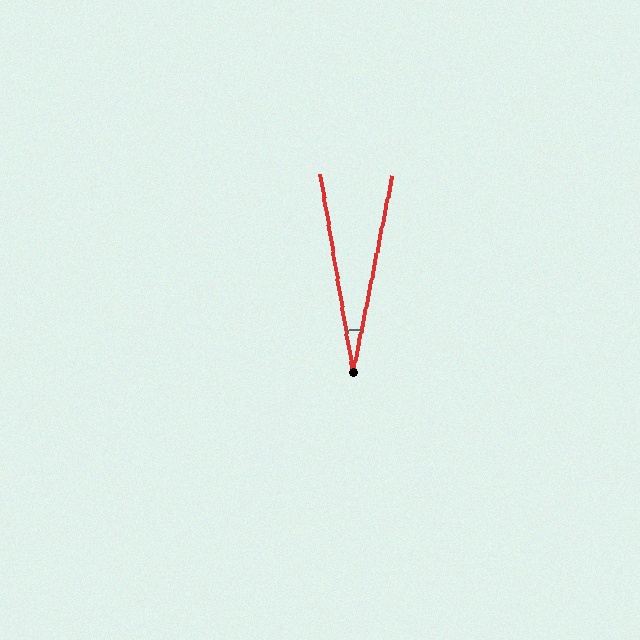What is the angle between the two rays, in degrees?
Approximately 20 degrees.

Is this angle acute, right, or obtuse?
It is acute.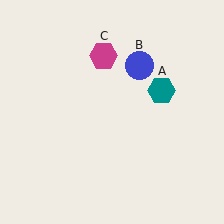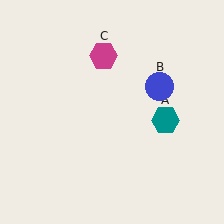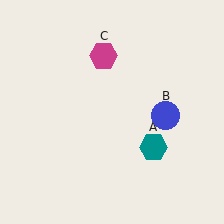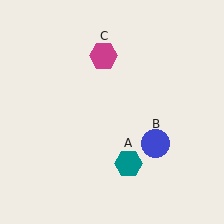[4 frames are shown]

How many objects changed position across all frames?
2 objects changed position: teal hexagon (object A), blue circle (object B).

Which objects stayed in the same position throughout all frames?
Magenta hexagon (object C) remained stationary.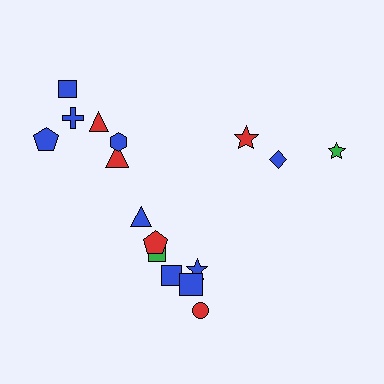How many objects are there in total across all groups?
There are 16 objects.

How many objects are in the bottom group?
There are 6 objects.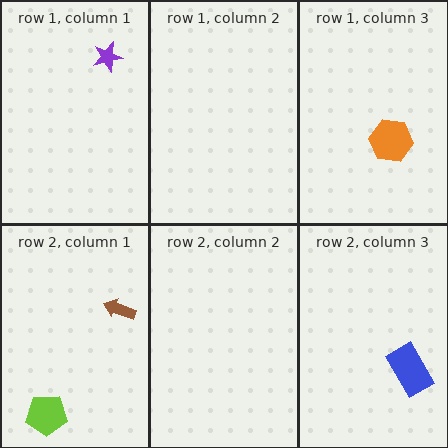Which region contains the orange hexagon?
The row 1, column 3 region.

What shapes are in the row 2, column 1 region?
The lime pentagon, the brown arrow.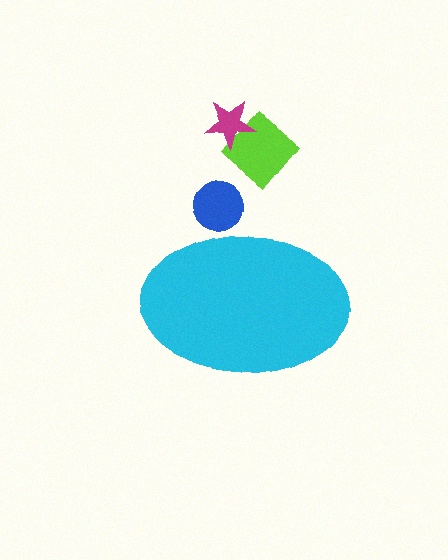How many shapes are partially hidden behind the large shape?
1 shape is partially hidden.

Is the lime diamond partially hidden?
No, the lime diamond is fully visible.